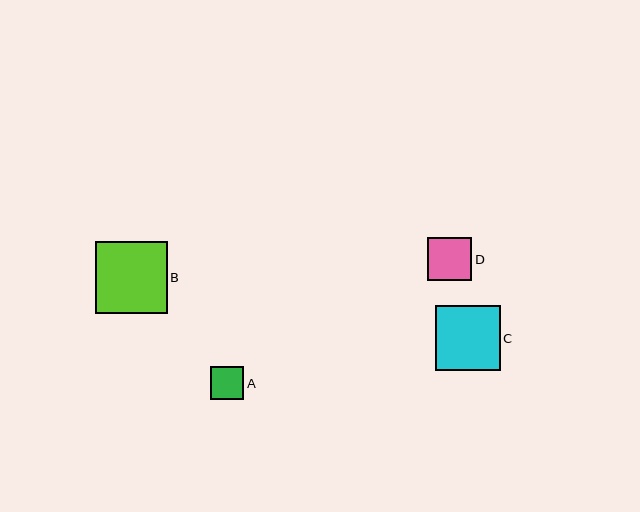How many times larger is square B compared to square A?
Square B is approximately 2.2 times the size of square A.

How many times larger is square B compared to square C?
Square B is approximately 1.1 times the size of square C.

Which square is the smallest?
Square A is the smallest with a size of approximately 33 pixels.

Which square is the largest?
Square B is the largest with a size of approximately 72 pixels.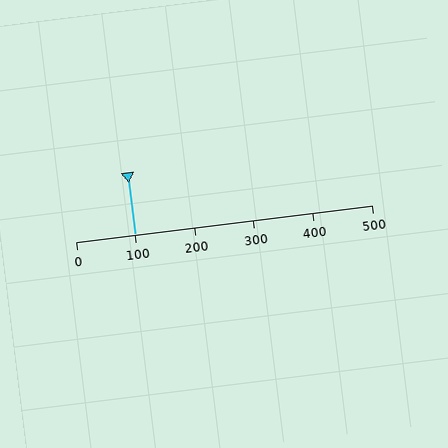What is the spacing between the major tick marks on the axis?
The major ticks are spaced 100 apart.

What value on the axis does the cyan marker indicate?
The marker indicates approximately 100.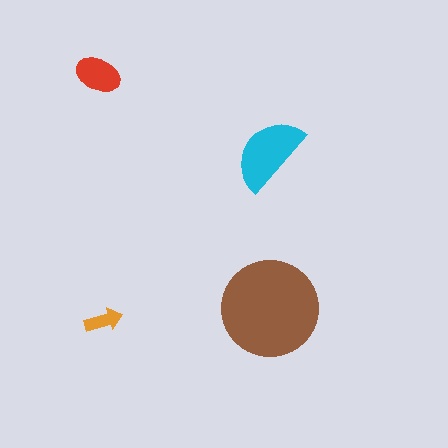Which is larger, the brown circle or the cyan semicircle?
The brown circle.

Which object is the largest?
The brown circle.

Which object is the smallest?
The orange arrow.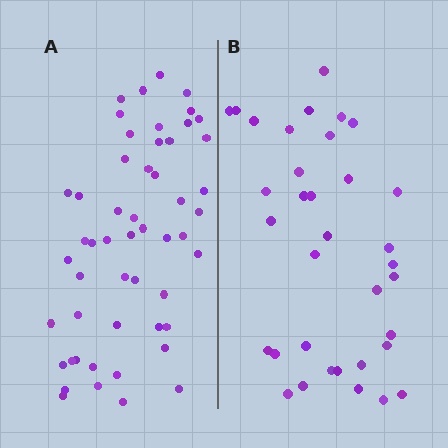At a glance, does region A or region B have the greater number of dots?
Region A (the left region) has more dots.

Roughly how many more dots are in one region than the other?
Region A has approximately 15 more dots than region B.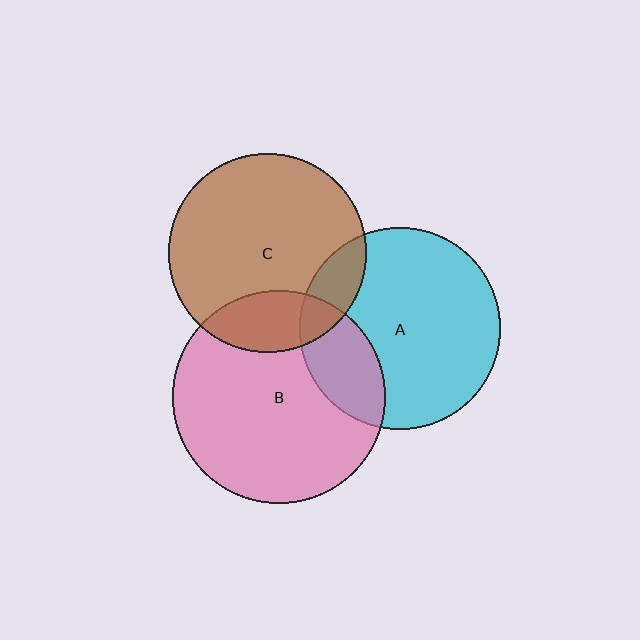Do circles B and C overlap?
Yes.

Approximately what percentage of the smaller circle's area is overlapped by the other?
Approximately 20%.